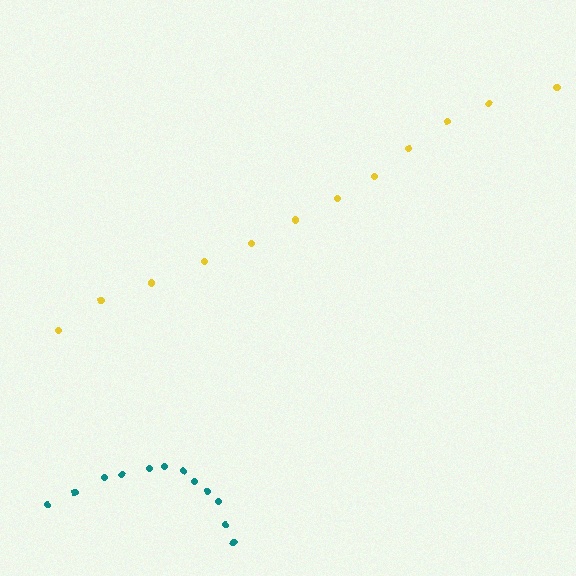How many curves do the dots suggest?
There are 2 distinct paths.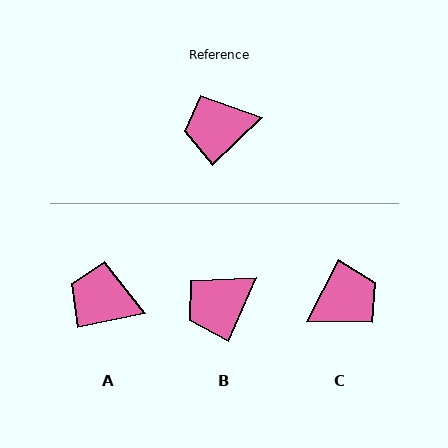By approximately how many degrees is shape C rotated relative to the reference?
Approximately 161 degrees clockwise.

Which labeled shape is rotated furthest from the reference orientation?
C, about 161 degrees away.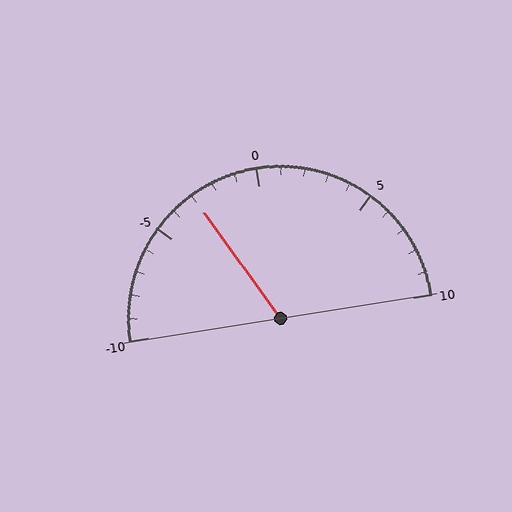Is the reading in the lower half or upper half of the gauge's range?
The reading is in the lower half of the range (-10 to 10).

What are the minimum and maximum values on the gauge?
The gauge ranges from -10 to 10.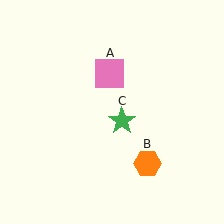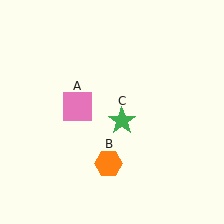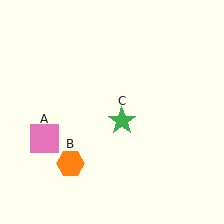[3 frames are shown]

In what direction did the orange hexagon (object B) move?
The orange hexagon (object B) moved left.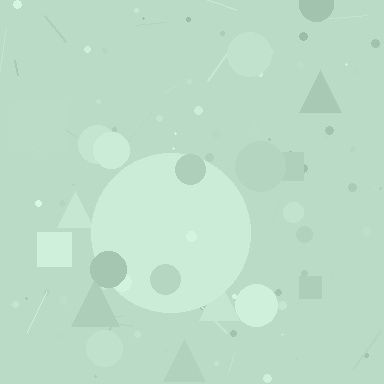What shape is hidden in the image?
A circle is hidden in the image.